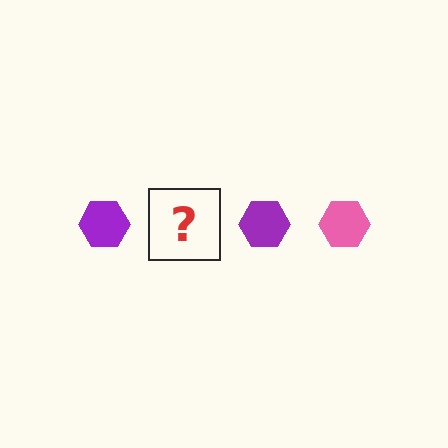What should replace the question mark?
The question mark should be replaced with a pink hexagon.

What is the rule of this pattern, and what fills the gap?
The rule is that the pattern cycles through purple, pink hexagons. The gap should be filled with a pink hexagon.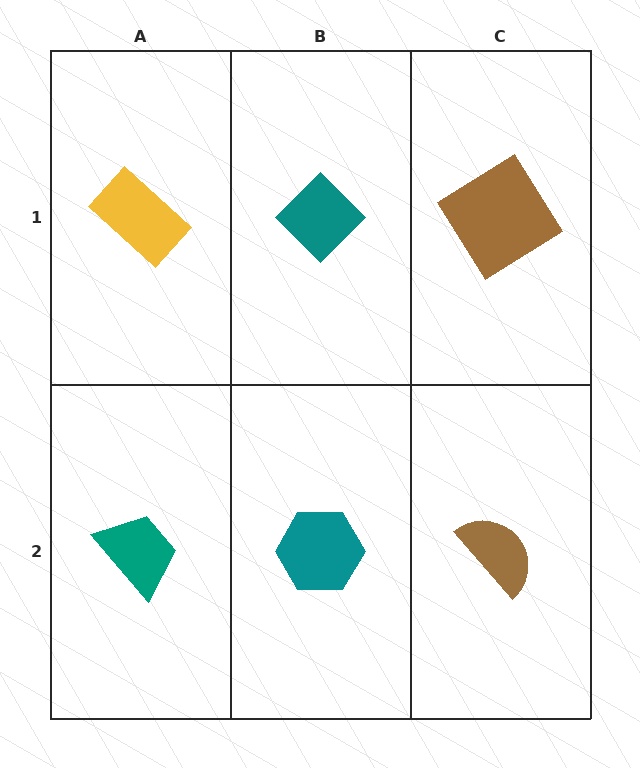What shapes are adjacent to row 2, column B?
A teal diamond (row 1, column B), a teal trapezoid (row 2, column A), a brown semicircle (row 2, column C).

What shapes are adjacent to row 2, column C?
A brown diamond (row 1, column C), a teal hexagon (row 2, column B).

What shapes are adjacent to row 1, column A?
A teal trapezoid (row 2, column A), a teal diamond (row 1, column B).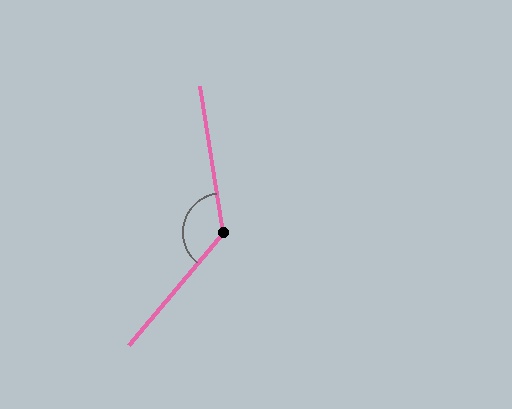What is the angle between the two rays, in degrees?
Approximately 131 degrees.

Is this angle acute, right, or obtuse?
It is obtuse.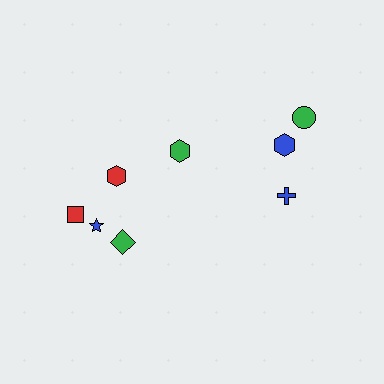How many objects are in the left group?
There are 5 objects.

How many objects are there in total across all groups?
There are 8 objects.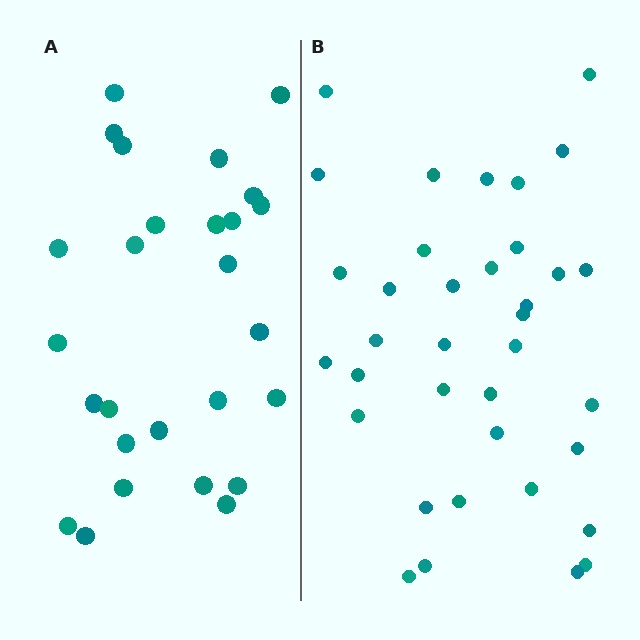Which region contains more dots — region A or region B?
Region B (the right region) has more dots.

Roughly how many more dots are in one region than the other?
Region B has roughly 8 or so more dots than region A.